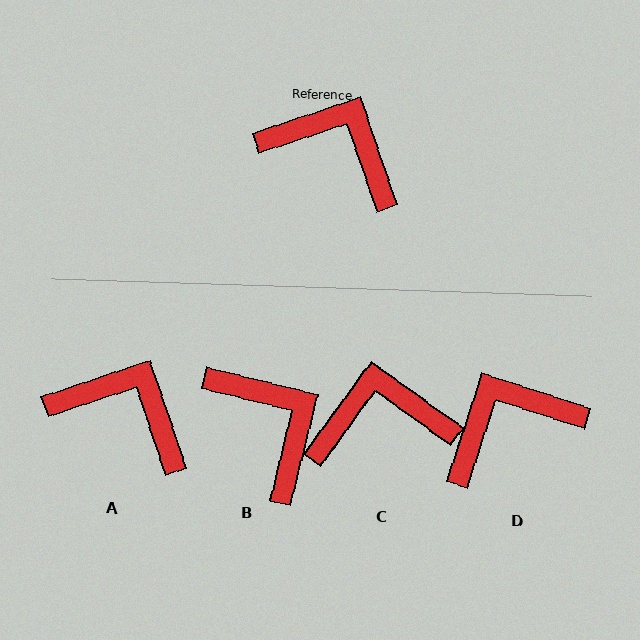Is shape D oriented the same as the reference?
No, it is off by about 53 degrees.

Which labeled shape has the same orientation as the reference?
A.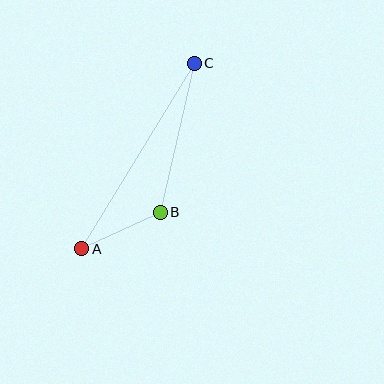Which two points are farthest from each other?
Points A and C are farthest from each other.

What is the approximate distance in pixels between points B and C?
The distance between B and C is approximately 153 pixels.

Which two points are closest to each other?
Points A and B are closest to each other.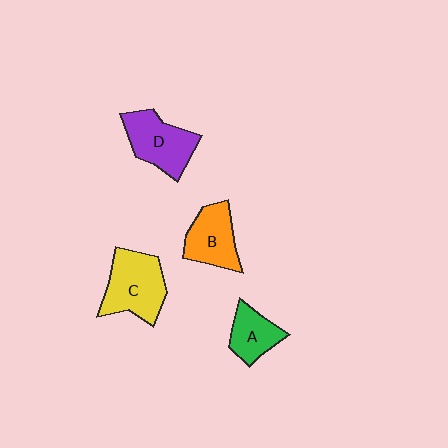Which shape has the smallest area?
Shape A (green).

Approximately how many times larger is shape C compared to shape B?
Approximately 1.3 times.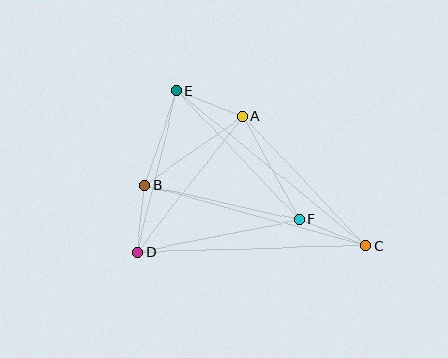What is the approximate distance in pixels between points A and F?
The distance between A and F is approximately 118 pixels.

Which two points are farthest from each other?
Points C and E are farthest from each other.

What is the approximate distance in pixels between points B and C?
The distance between B and C is approximately 229 pixels.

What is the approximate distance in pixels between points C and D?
The distance between C and D is approximately 228 pixels.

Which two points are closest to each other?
Points B and D are closest to each other.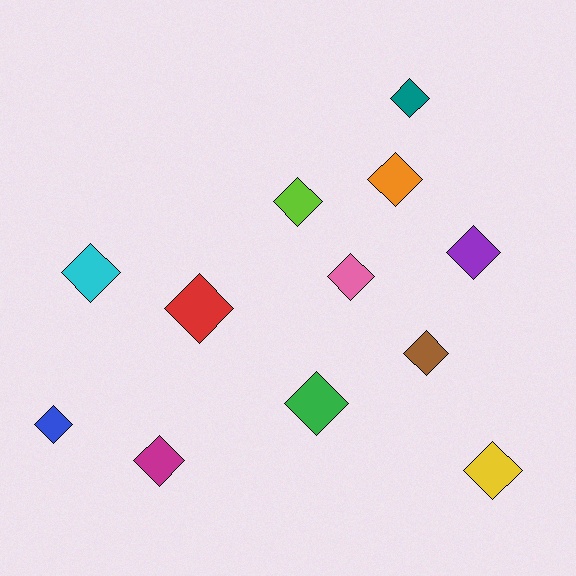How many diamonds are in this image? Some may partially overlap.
There are 12 diamonds.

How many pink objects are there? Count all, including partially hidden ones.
There is 1 pink object.